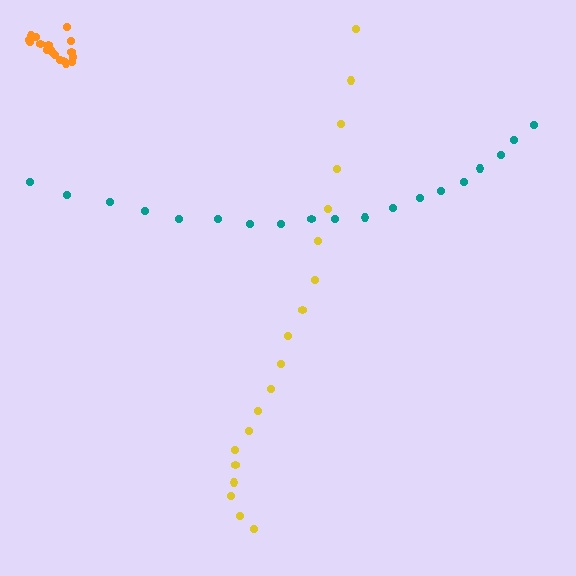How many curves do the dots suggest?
There are 3 distinct paths.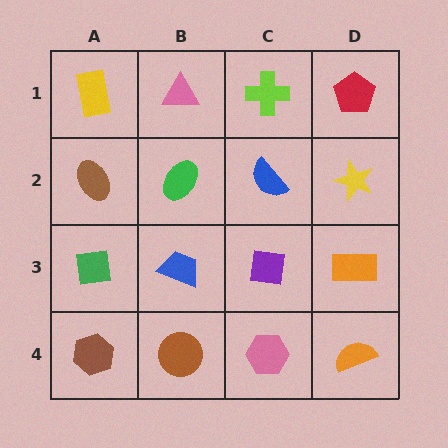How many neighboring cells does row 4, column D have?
2.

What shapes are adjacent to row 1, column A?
A brown ellipse (row 2, column A), a pink triangle (row 1, column B).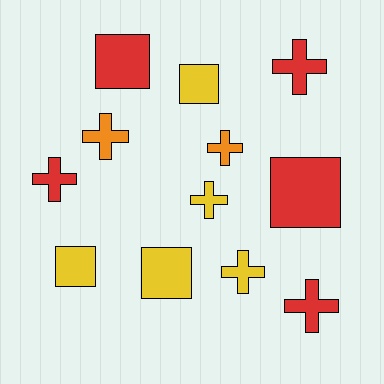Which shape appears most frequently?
Cross, with 7 objects.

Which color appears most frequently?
Yellow, with 5 objects.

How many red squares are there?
There are 2 red squares.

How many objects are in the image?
There are 12 objects.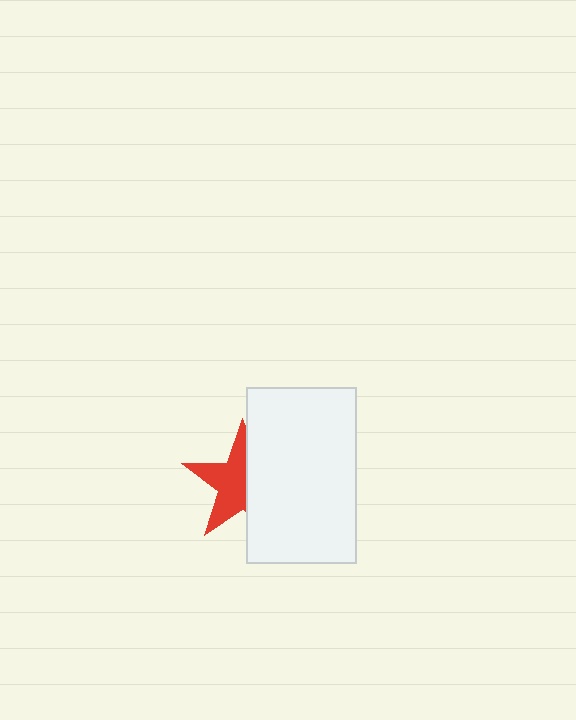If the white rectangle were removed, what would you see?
You would see the complete red star.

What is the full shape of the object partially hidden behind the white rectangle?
The partially hidden object is a red star.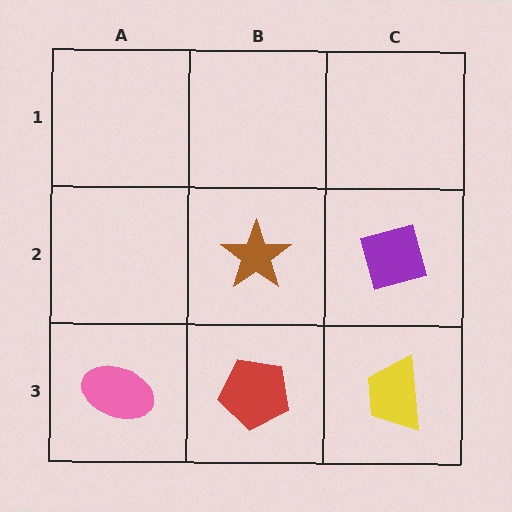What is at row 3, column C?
A yellow trapezoid.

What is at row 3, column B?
A red pentagon.